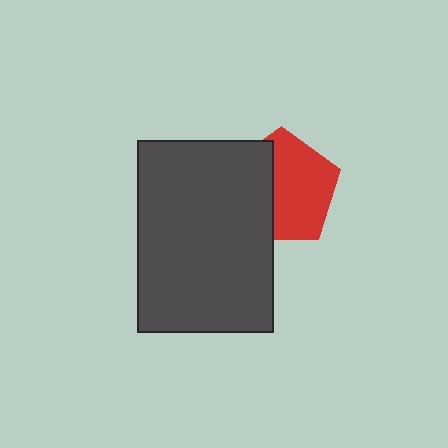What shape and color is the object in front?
The object in front is a dark gray rectangle.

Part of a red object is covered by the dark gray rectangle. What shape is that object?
It is a pentagon.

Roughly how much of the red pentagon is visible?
About half of it is visible (roughly 60%).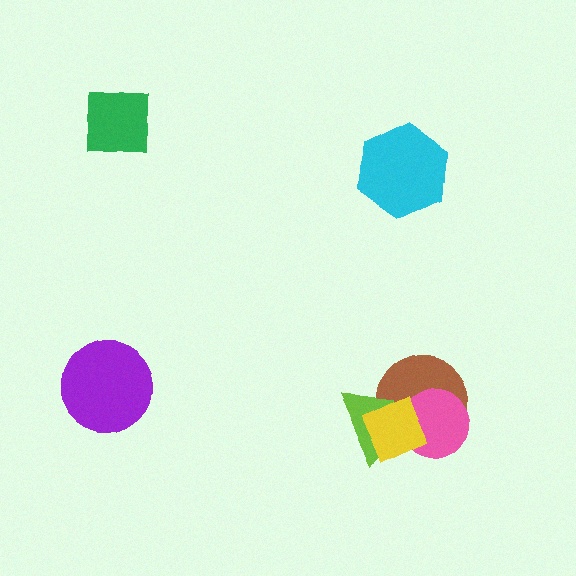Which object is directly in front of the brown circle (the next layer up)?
The lime triangle is directly in front of the brown circle.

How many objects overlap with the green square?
0 objects overlap with the green square.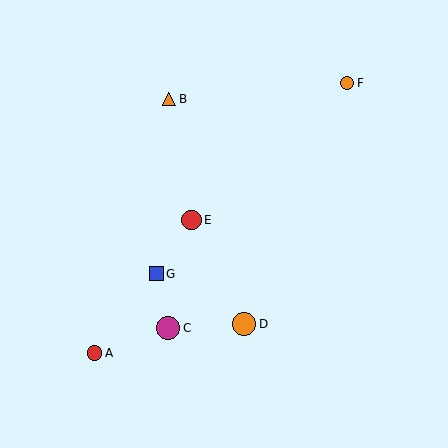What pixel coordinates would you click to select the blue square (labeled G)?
Click at (156, 274) to select the blue square G.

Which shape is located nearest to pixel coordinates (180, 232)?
The red circle (labeled E) at (191, 220) is nearest to that location.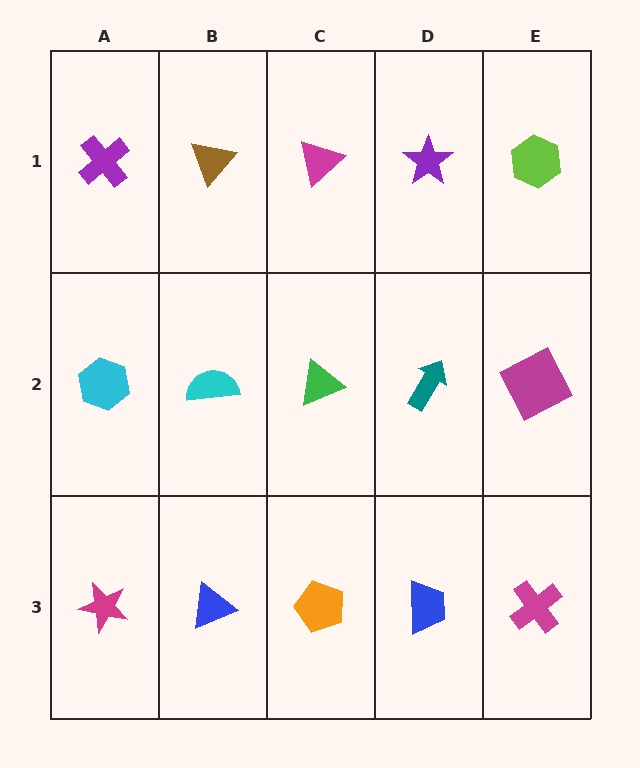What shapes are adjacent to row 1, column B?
A cyan semicircle (row 2, column B), a purple cross (row 1, column A), a magenta triangle (row 1, column C).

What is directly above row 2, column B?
A brown triangle.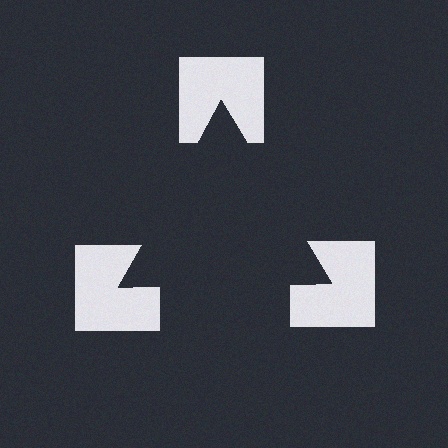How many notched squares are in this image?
There are 3 — one at each vertex of the illusory triangle.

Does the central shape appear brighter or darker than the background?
It typically appears slightly darker than the background, even though no actual brightness change is drawn.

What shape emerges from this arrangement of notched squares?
An illusory triangle — its edges are inferred from the aligned wedge cuts in the notched squares, not physically drawn.